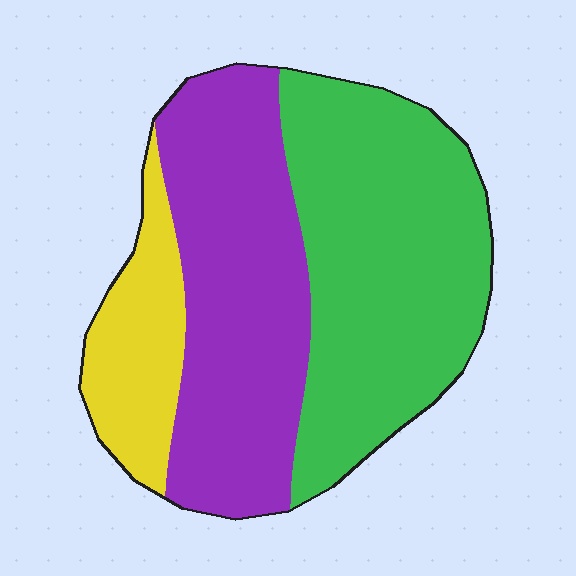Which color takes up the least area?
Yellow, at roughly 15%.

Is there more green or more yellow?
Green.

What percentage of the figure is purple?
Purple covers around 40% of the figure.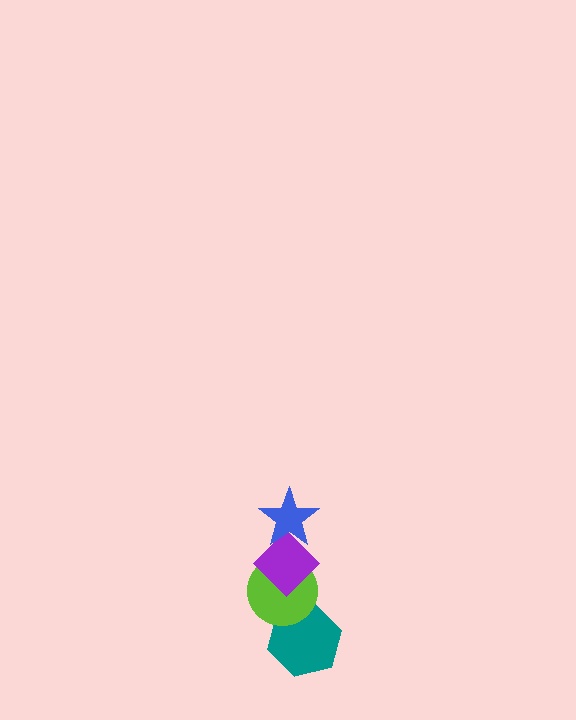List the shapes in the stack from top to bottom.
From top to bottom: the blue star, the purple diamond, the lime circle, the teal hexagon.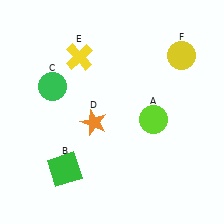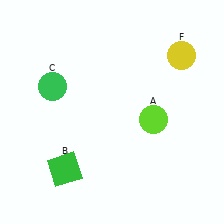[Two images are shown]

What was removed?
The orange star (D), the yellow cross (E) were removed in Image 2.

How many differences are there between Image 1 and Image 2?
There are 2 differences between the two images.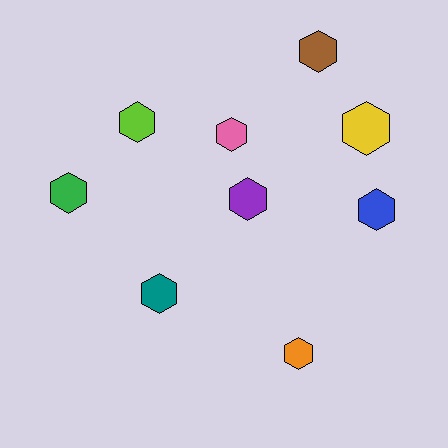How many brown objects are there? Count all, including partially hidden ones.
There is 1 brown object.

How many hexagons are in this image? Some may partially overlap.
There are 9 hexagons.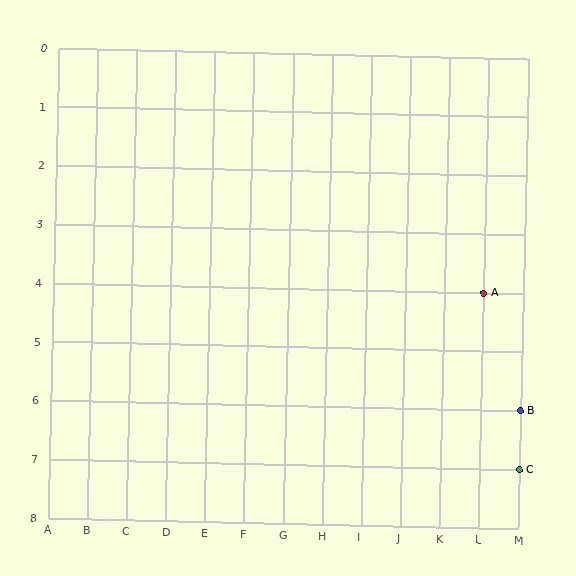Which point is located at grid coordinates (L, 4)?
Point A is at (L, 4).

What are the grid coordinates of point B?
Point B is at grid coordinates (M, 6).